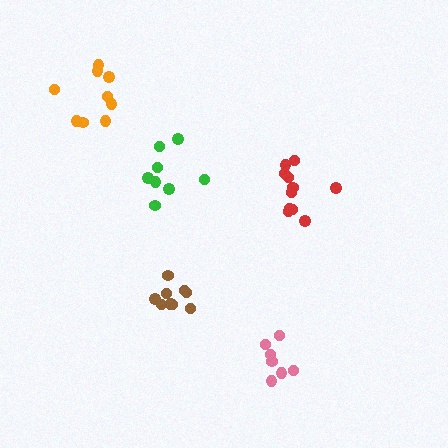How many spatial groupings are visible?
There are 5 spatial groupings.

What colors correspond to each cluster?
The clusters are colored: red, pink, brown, green, orange.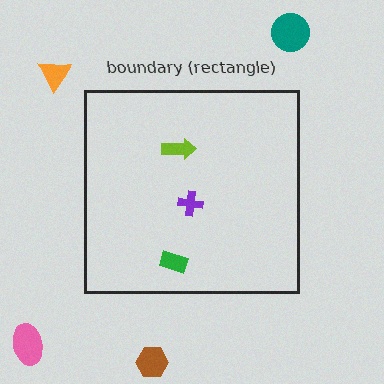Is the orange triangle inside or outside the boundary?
Outside.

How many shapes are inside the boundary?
3 inside, 4 outside.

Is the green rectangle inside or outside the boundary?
Inside.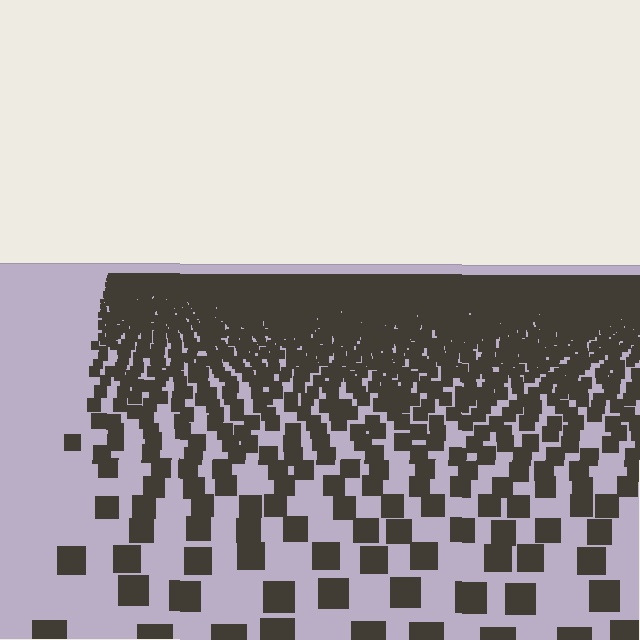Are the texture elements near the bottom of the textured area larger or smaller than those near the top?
Larger. Near the bottom, elements are closer to the viewer and appear at a bigger on-screen size.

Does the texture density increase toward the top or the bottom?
Density increases toward the top.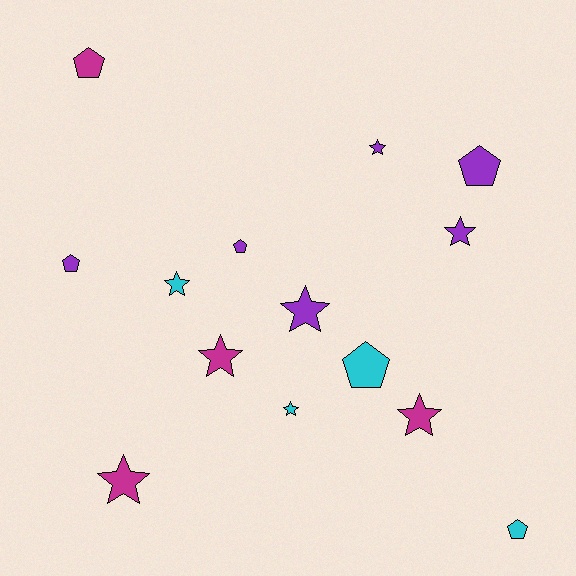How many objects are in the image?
There are 14 objects.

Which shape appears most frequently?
Star, with 8 objects.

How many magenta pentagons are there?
There is 1 magenta pentagon.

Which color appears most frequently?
Purple, with 6 objects.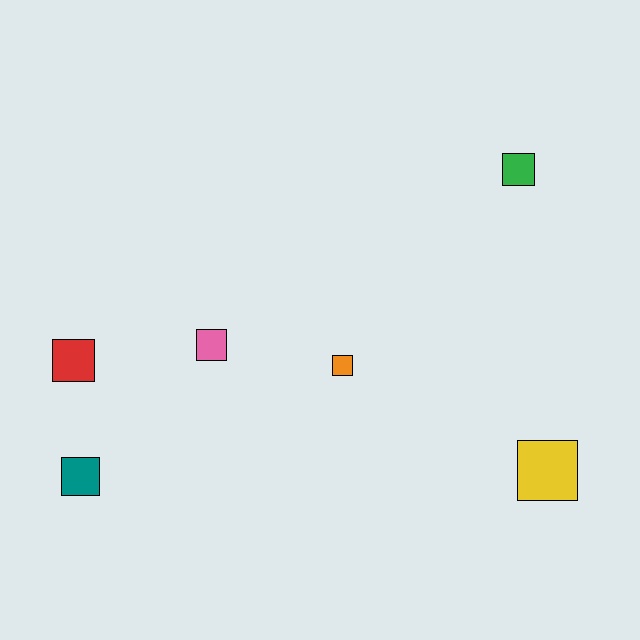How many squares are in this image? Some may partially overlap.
There are 6 squares.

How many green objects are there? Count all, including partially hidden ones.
There is 1 green object.